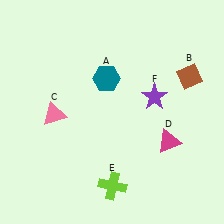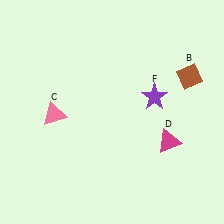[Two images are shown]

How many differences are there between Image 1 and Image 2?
There are 2 differences between the two images.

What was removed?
The teal hexagon (A), the lime cross (E) were removed in Image 2.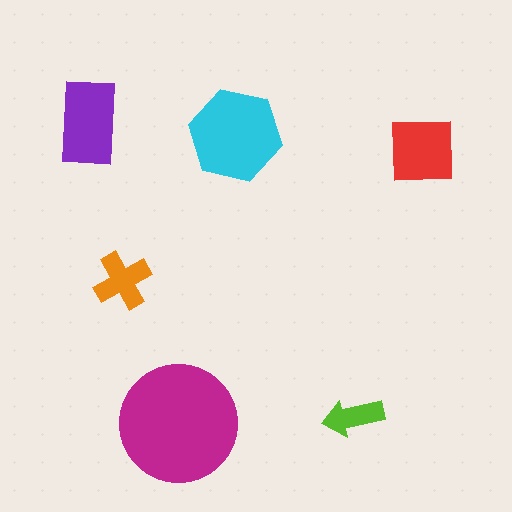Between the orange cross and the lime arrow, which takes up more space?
The orange cross.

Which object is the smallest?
The lime arrow.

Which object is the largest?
The magenta circle.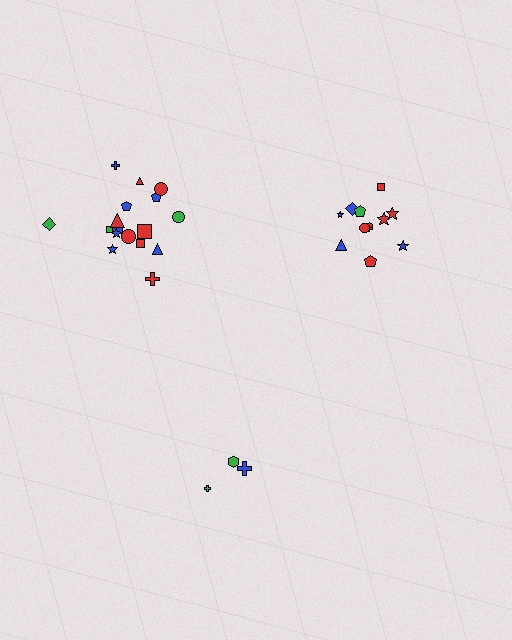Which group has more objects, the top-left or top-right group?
The top-left group.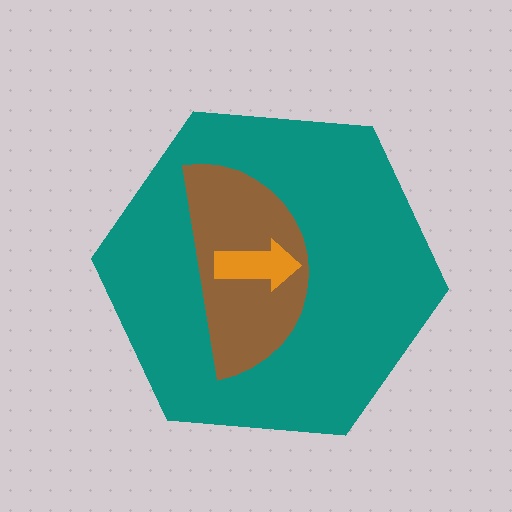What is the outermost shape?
The teal hexagon.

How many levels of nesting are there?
3.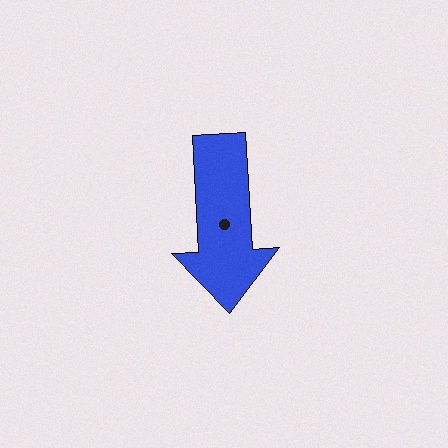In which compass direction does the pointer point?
South.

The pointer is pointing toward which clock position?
Roughly 6 o'clock.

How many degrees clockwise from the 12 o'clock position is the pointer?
Approximately 177 degrees.